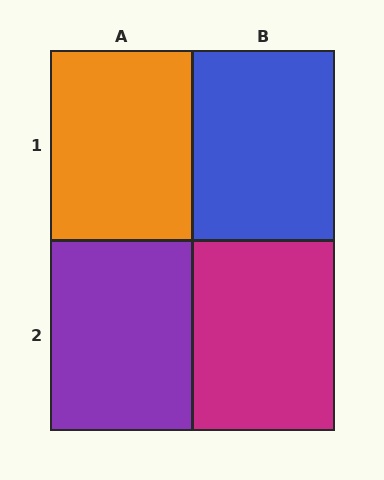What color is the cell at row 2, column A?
Purple.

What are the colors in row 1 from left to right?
Orange, blue.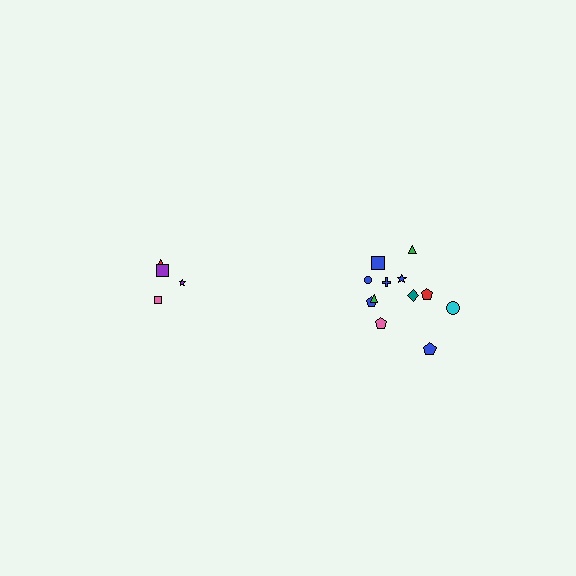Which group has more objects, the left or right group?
The right group.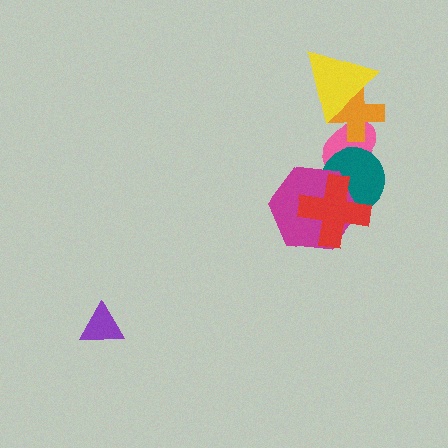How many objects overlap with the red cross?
2 objects overlap with the red cross.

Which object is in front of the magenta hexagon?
The red cross is in front of the magenta hexagon.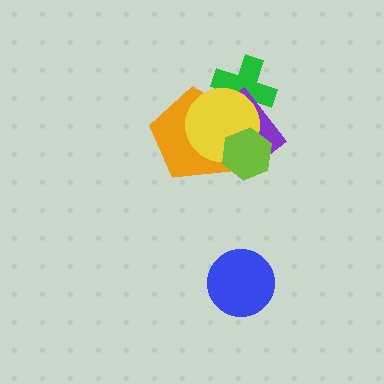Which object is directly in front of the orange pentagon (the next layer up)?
The green cross is directly in front of the orange pentagon.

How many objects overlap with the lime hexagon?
3 objects overlap with the lime hexagon.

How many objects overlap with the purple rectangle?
4 objects overlap with the purple rectangle.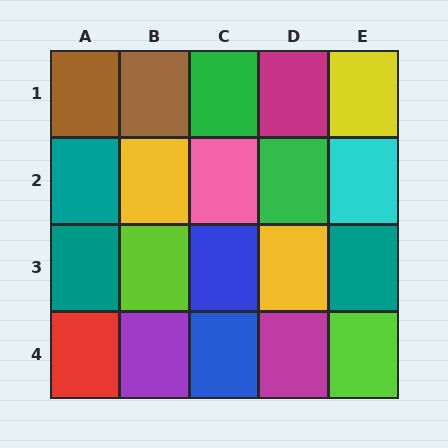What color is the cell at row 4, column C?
Blue.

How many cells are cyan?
1 cell is cyan.